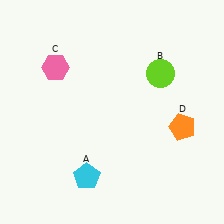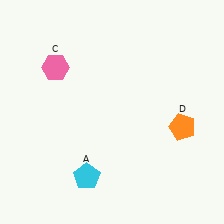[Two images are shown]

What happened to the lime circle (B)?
The lime circle (B) was removed in Image 2. It was in the top-right area of Image 1.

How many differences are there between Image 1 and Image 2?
There is 1 difference between the two images.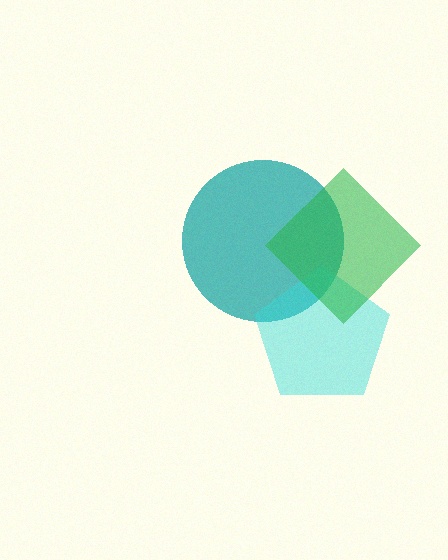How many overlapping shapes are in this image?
There are 3 overlapping shapes in the image.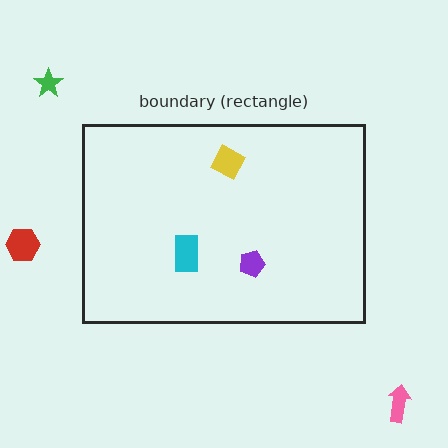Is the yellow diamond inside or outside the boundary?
Inside.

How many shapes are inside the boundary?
3 inside, 3 outside.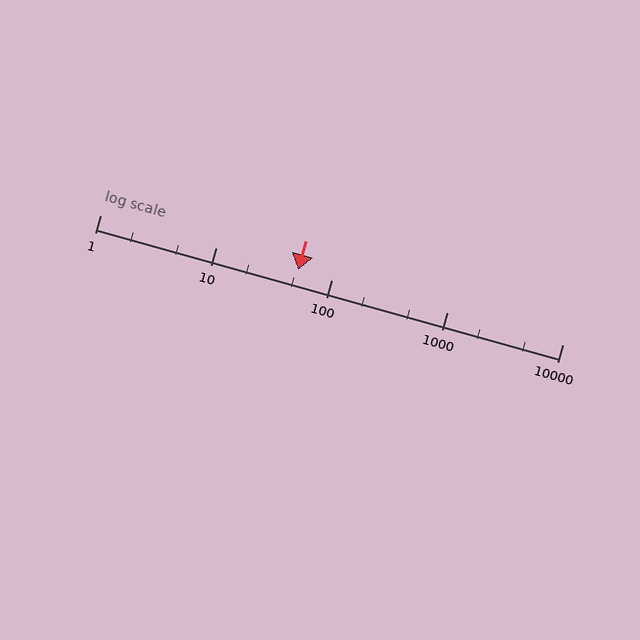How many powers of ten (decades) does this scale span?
The scale spans 4 decades, from 1 to 10000.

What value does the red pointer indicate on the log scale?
The pointer indicates approximately 52.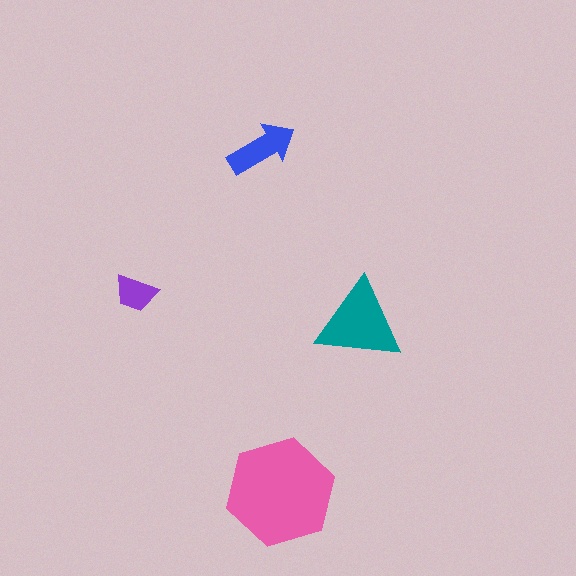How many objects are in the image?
There are 4 objects in the image.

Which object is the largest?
The pink hexagon.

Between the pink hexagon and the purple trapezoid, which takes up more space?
The pink hexagon.